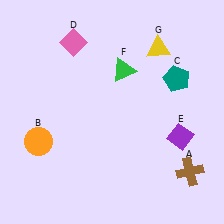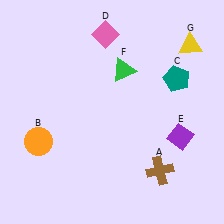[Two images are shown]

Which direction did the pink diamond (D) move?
The pink diamond (D) moved right.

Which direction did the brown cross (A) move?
The brown cross (A) moved left.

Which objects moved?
The objects that moved are: the brown cross (A), the pink diamond (D), the yellow triangle (G).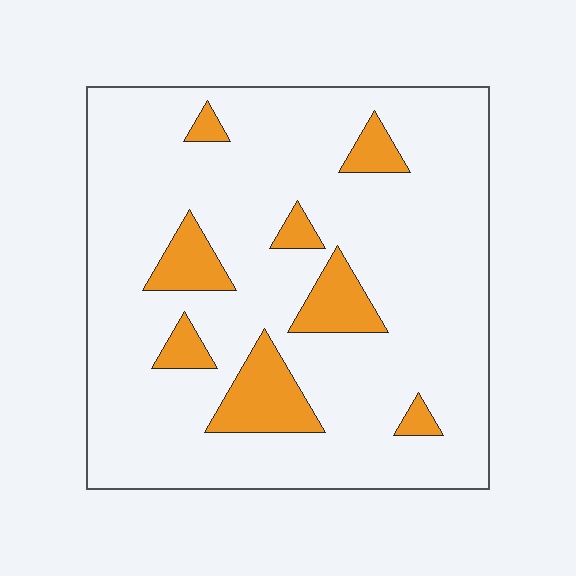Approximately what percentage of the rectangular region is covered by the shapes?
Approximately 15%.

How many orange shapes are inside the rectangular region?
8.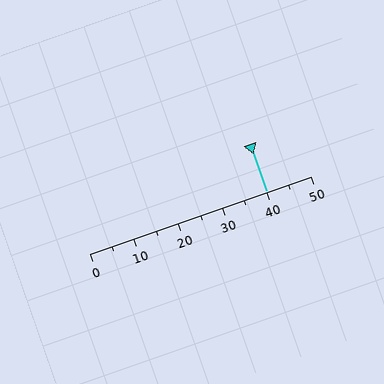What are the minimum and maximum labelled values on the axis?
The axis runs from 0 to 50.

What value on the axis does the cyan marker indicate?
The marker indicates approximately 40.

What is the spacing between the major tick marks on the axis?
The major ticks are spaced 10 apart.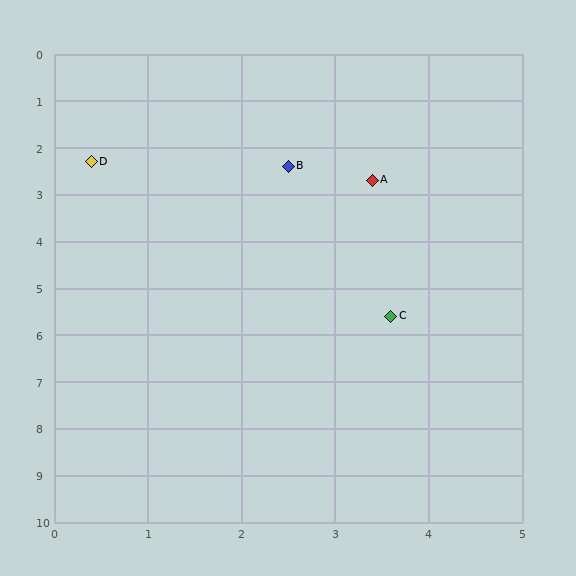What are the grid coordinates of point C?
Point C is at approximately (3.6, 5.6).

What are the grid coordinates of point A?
Point A is at approximately (3.4, 2.7).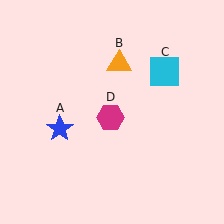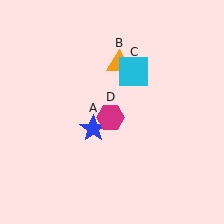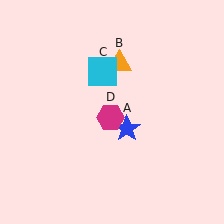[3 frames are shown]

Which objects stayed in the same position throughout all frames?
Orange triangle (object B) and magenta hexagon (object D) remained stationary.